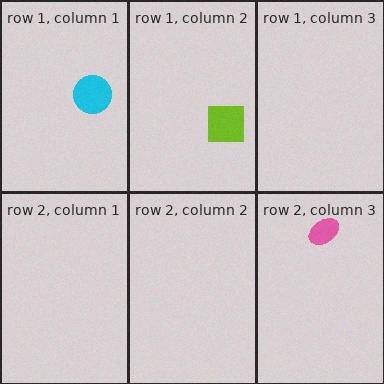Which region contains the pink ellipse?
The row 2, column 3 region.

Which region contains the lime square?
The row 1, column 2 region.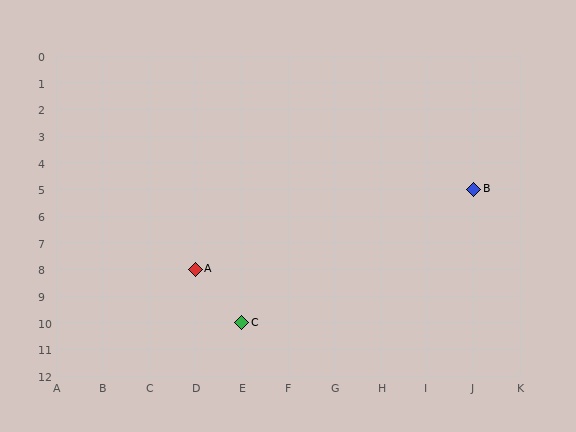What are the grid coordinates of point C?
Point C is at grid coordinates (E, 10).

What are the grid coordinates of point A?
Point A is at grid coordinates (D, 8).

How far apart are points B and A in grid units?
Points B and A are 6 columns and 3 rows apart (about 6.7 grid units diagonally).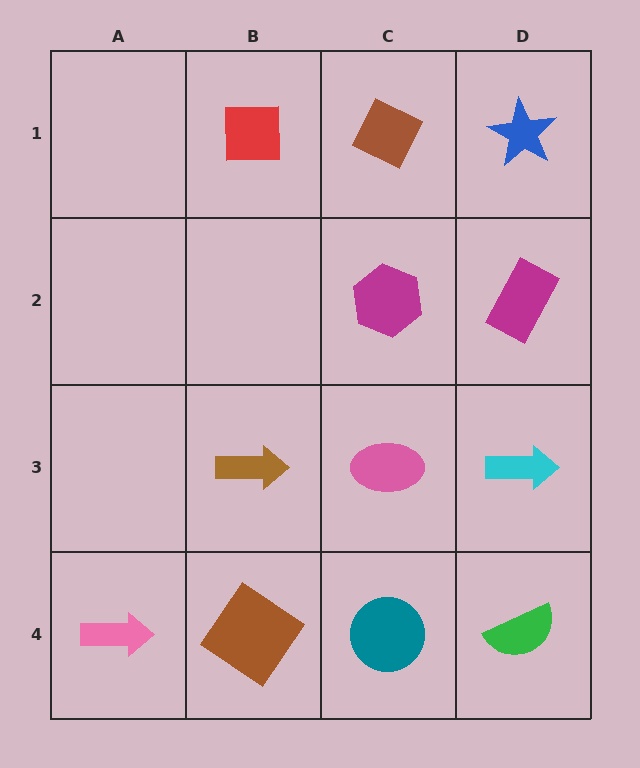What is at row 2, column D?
A magenta rectangle.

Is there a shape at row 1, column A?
No, that cell is empty.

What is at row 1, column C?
A brown diamond.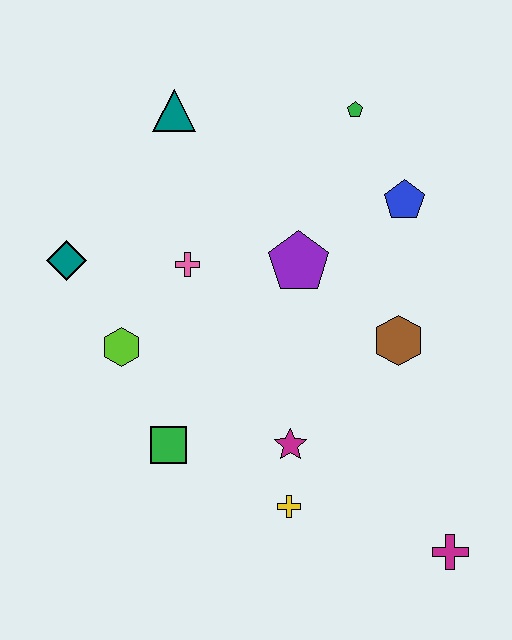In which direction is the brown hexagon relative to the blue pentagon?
The brown hexagon is below the blue pentagon.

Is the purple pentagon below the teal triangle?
Yes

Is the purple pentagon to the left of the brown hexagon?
Yes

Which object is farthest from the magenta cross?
The teal triangle is farthest from the magenta cross.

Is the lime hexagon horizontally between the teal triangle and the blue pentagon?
No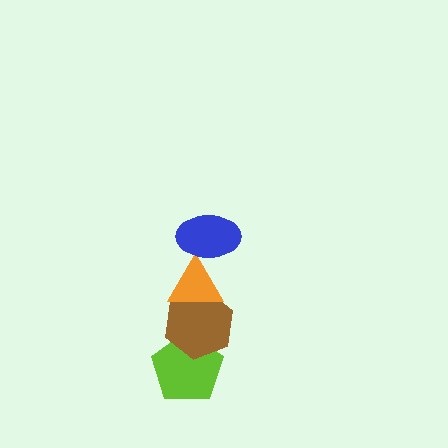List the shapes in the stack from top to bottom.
From top to bottom: the blue ellipse, the orange triangle, the brown hexagon, the lime pentagon.